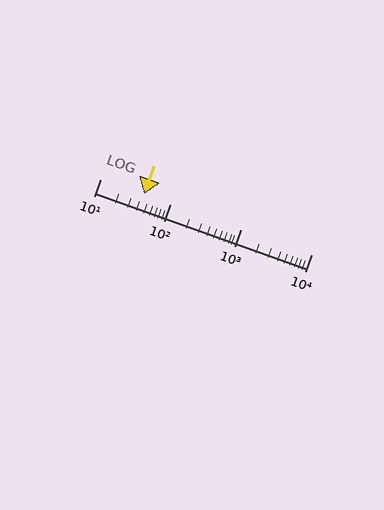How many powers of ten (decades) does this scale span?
The scale spans 3 decades, from 10 to 10000.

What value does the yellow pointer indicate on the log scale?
The pointer indicates approximately 42.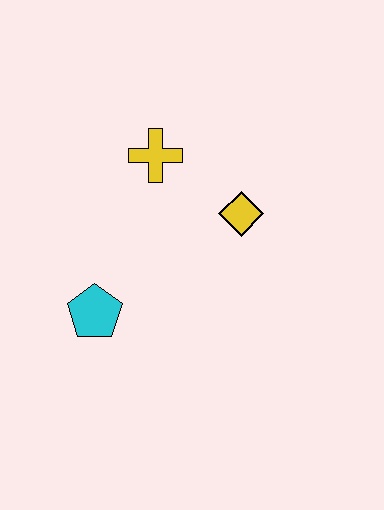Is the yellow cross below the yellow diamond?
No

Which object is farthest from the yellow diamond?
The cyan pentagon is farthest from the yellow diamond.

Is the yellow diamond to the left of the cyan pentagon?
No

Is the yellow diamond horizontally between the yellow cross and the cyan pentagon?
No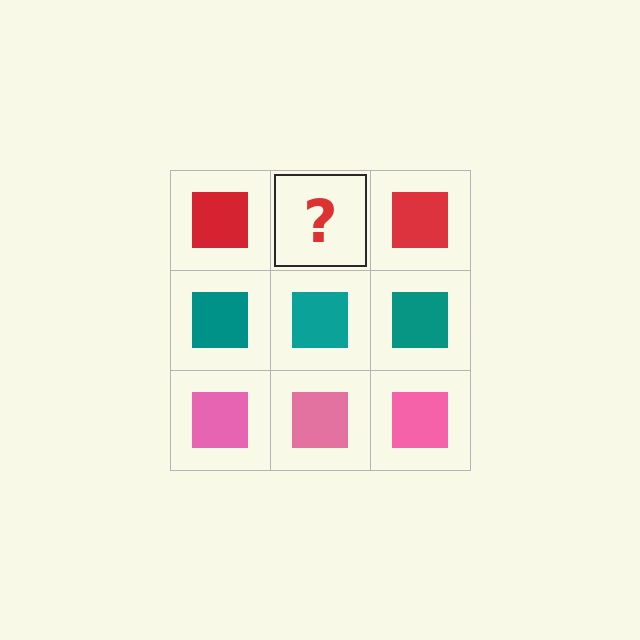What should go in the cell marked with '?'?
The missing cell should contain a red square.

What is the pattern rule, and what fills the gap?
The rule is that each row has a consistent color. The gap should be filled with a red square.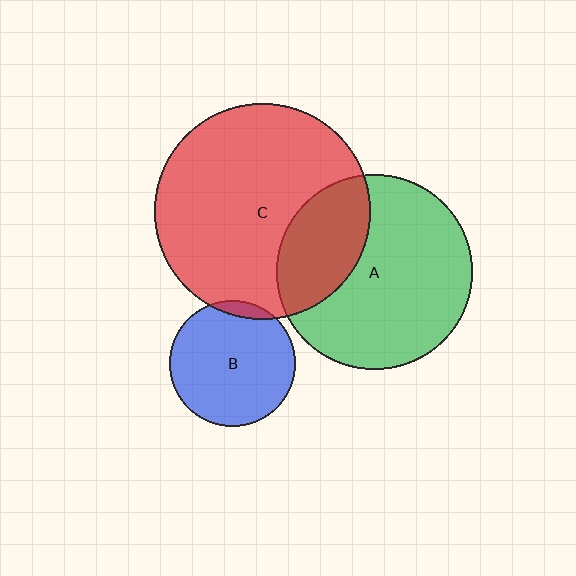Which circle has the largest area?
Circle C (red).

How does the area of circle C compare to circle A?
Approximately 1.2 times.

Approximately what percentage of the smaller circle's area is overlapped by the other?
Approximately 5%.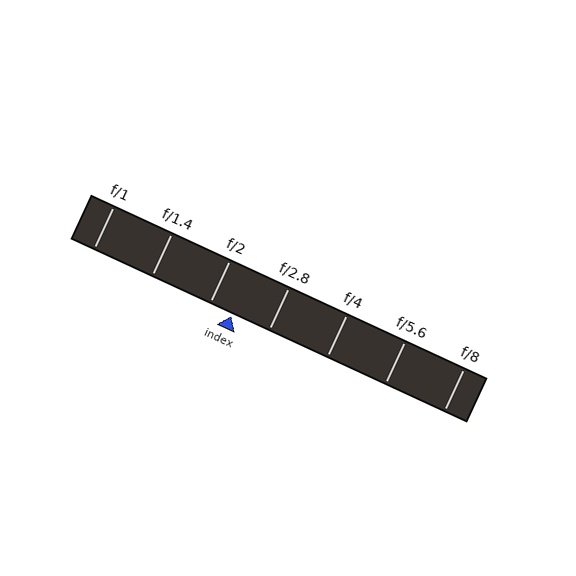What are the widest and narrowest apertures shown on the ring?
The widest aperture shown is f/1 and the narrowest is f/8.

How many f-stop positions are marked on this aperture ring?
There are 7 f-stop positions marked.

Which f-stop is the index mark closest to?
The index mark is closest to f/2.